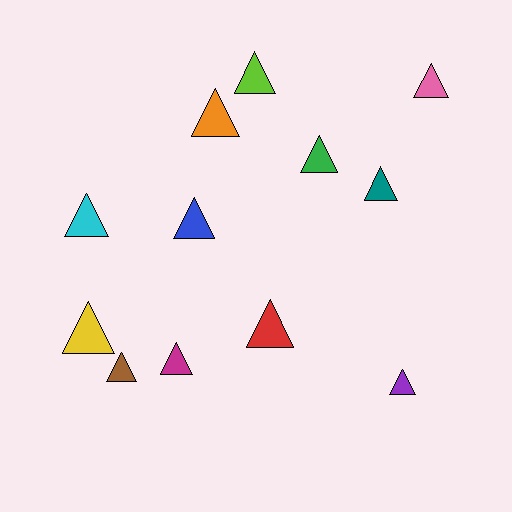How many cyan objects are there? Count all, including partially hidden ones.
There is 1 cyan object.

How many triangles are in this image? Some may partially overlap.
There are 12 triangles.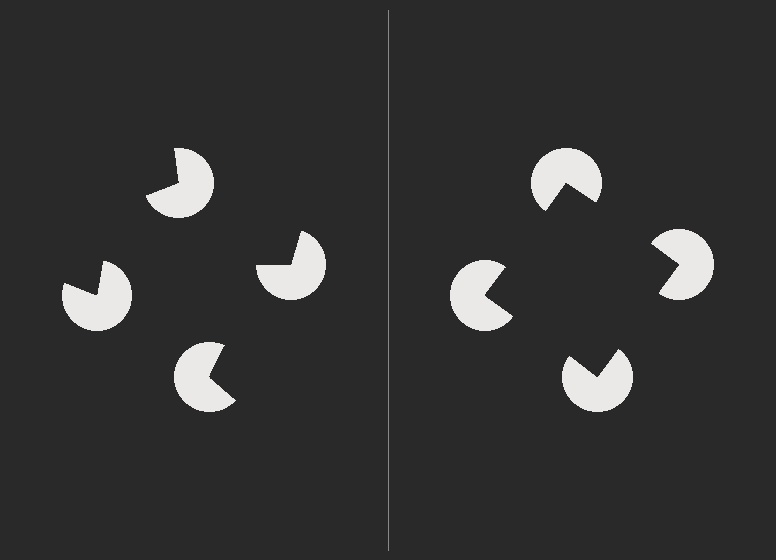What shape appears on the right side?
An illusory square.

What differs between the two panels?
The pac-man discs are positioned identically on both sides; only the wedge orientations differ. On the right they align to a square; on the left they are misaligned.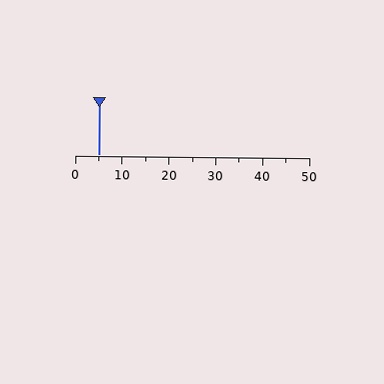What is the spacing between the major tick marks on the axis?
The major ticks are spaced 10 apart.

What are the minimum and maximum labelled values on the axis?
The axis runs from 0 to 50.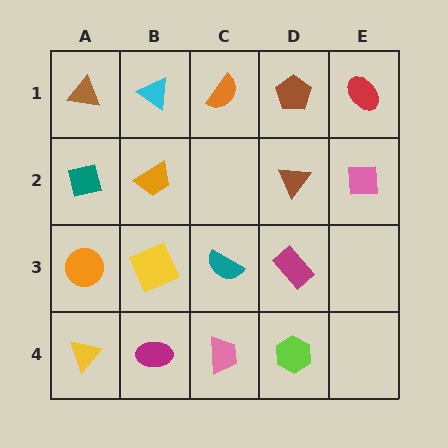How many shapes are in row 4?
4 shapes.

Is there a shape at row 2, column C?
No, that cell is empty.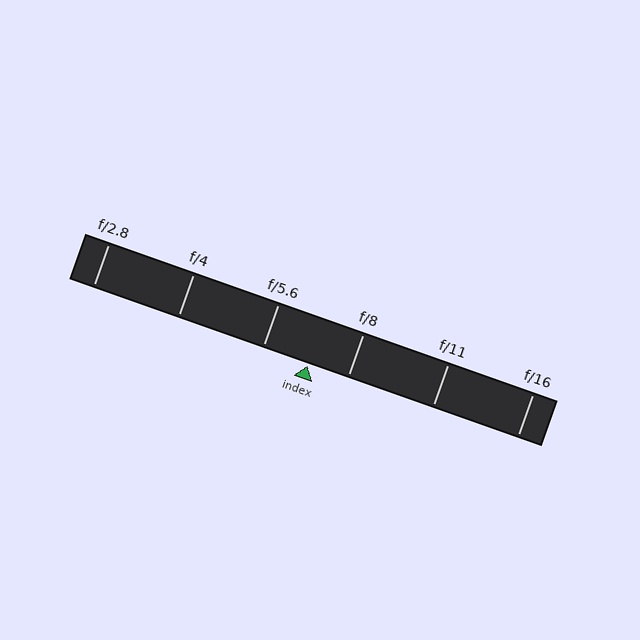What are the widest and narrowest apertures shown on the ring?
The widest aperture shown is f/2.8 and the narrowest is f/16.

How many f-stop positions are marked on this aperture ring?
There are 6 f-stop positions marked.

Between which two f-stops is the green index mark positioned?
The index mark is between f/5.6 and f/8.